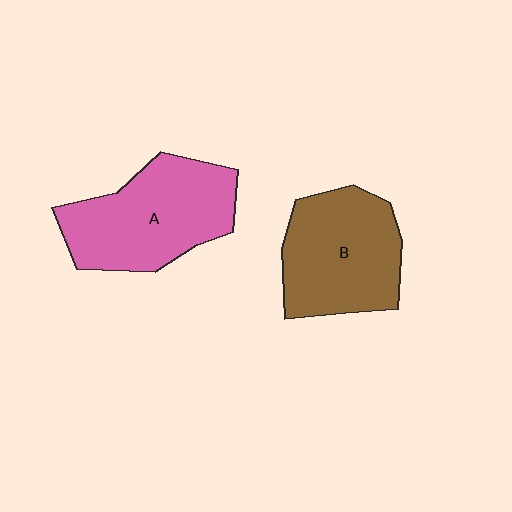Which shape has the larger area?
Shape A (pink).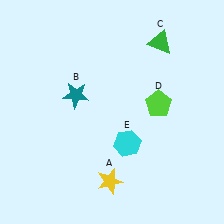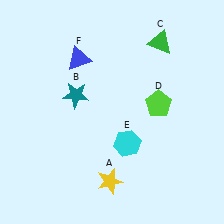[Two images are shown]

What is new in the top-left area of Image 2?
A blue triangle (F) was added in the top-left area of Image 2.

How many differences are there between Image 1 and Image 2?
There is 1 difference between the two images.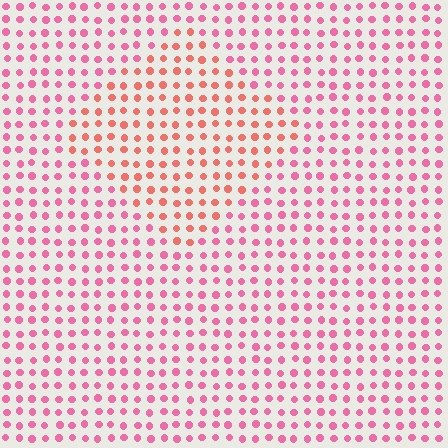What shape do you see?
I see a diamond.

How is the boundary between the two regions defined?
The boundary is defined purely by a slight shift in hue (about 30 degrees). Spacing, size, and orientation are identical on both sides.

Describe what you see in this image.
The image is filled with small pink elements in a uniform arrangement. A diamond-shaped region is visible where the elements are tinted to a slightly different hue, forming a subtle color boundary.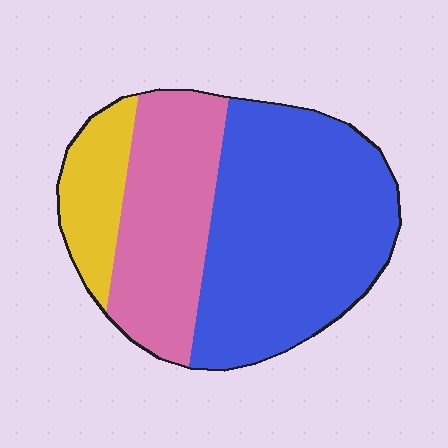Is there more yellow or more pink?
Pink.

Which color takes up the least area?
Yellow, at roughly 15%.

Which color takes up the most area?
Blue, at roughly 55%.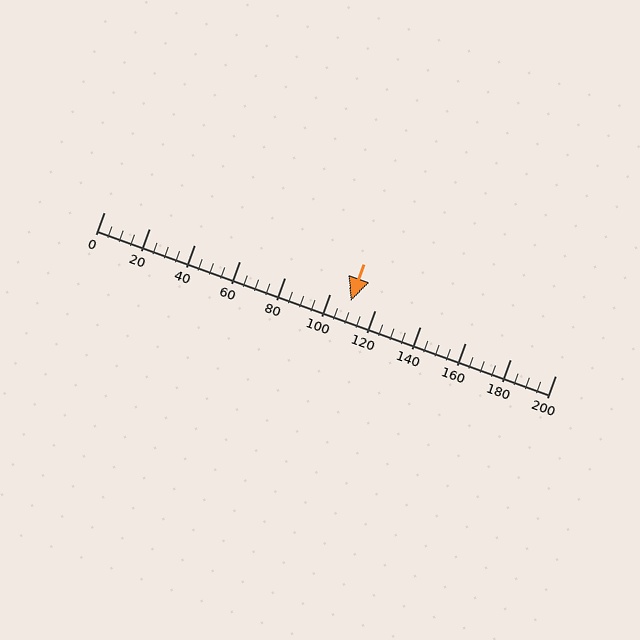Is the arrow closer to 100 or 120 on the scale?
The arrow is closer to 100.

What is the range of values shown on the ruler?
The ruler shows values from 0 to 200.